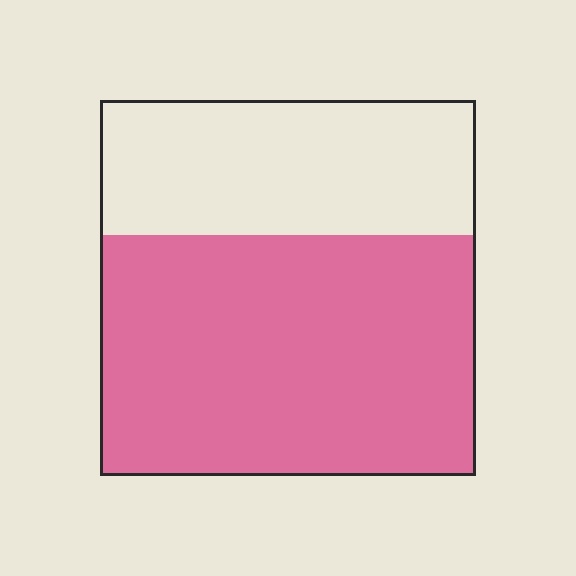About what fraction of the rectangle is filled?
About five eighths (5/8).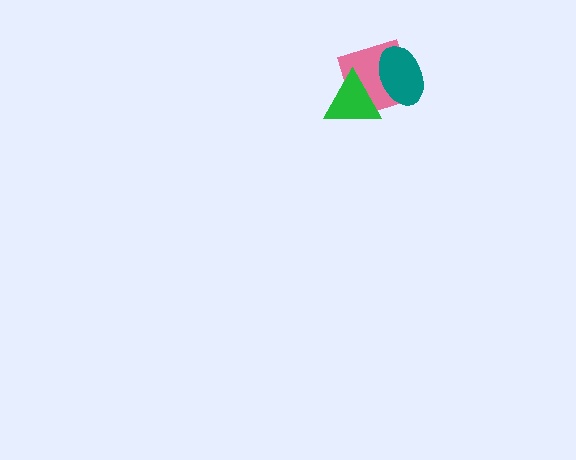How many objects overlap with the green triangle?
2 objects overlap with the green triangle.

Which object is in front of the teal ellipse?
The green triangle is in front of the teal ellipse.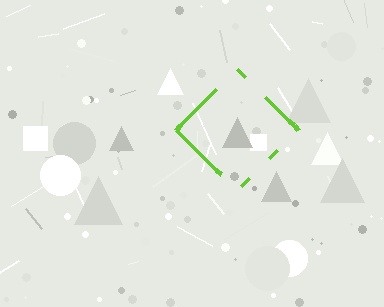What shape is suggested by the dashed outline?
The dashed outline suggests a diamond.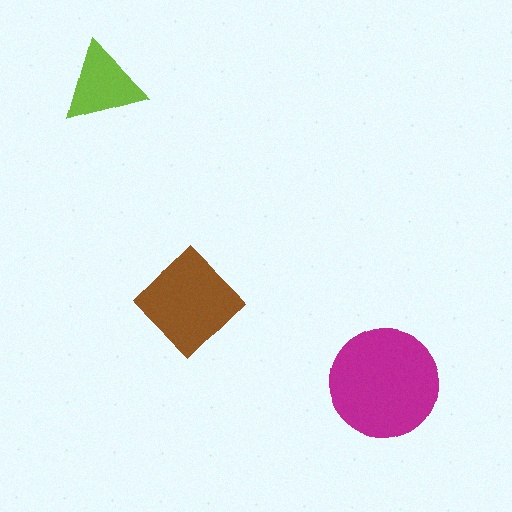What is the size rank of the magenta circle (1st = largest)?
1st.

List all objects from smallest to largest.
The lime triangle, the brown diamond, the magenta circle.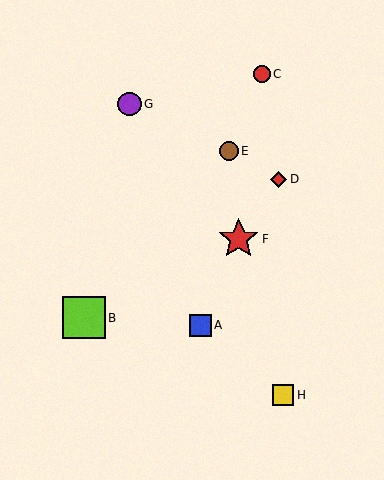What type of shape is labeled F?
Shape F is a red star.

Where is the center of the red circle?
The center of the red circle is at (262, 74).